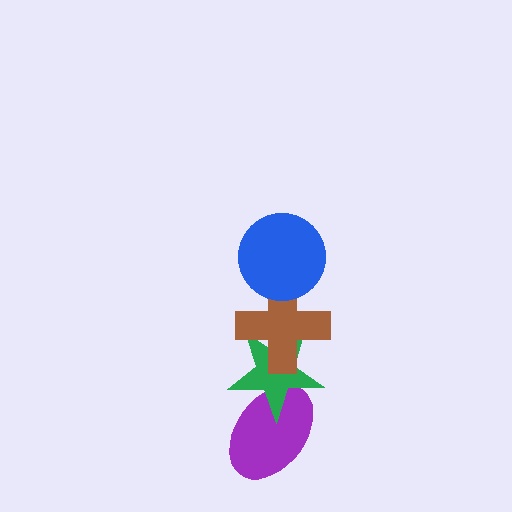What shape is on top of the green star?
The brown cross is on top of the green star.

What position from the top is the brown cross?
The brown cross is 2nd from the top.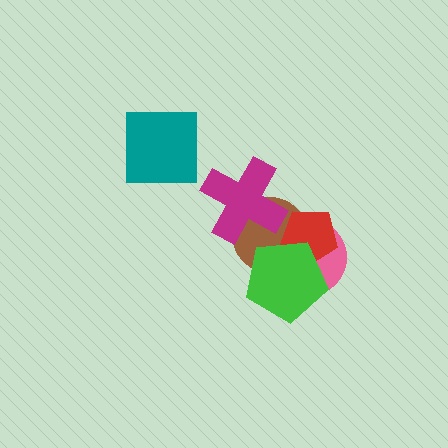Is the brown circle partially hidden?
Yes, it is partially covered by another shape.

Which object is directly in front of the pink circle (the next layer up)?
The brown circle is directly in front of the pink circle.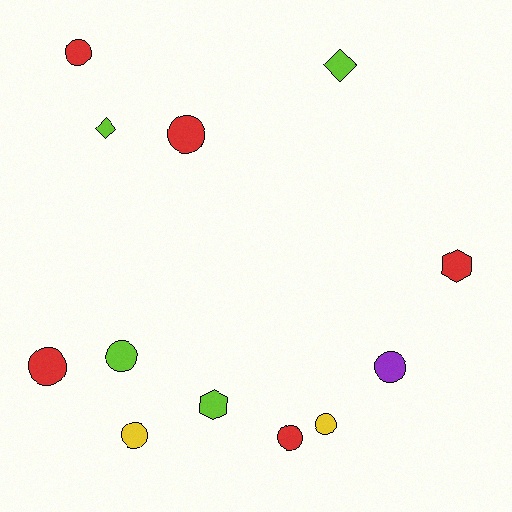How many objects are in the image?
There are 12 objects.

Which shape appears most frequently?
Circle, with 8 objects.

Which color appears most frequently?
Red, with 5 objects.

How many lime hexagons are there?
There is 1 lime hexagon.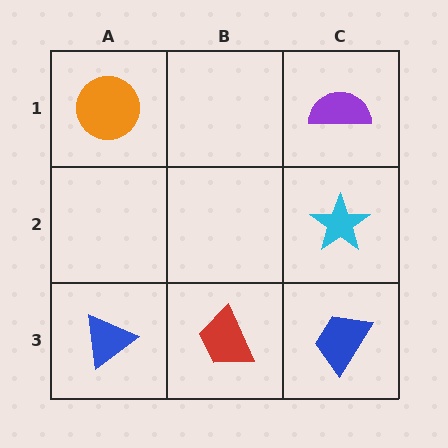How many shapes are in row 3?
3 shapes.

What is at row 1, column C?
A purple semicircle.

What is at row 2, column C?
A cyan star.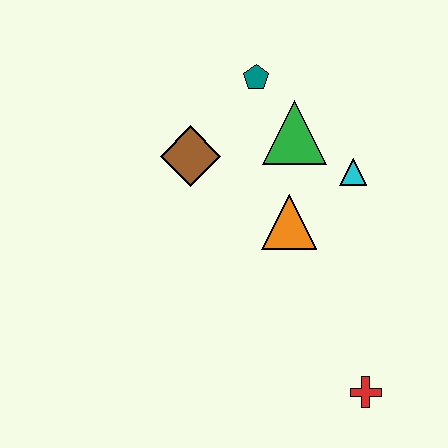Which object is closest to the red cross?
The orange triangle is closest to the red cross.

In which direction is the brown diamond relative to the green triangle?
The brown diamond is to the left of the green triangle.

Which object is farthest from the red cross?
The teal pentagon is farthest from the red cross.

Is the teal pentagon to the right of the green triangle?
No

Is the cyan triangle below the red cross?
No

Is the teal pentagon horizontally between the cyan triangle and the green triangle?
No